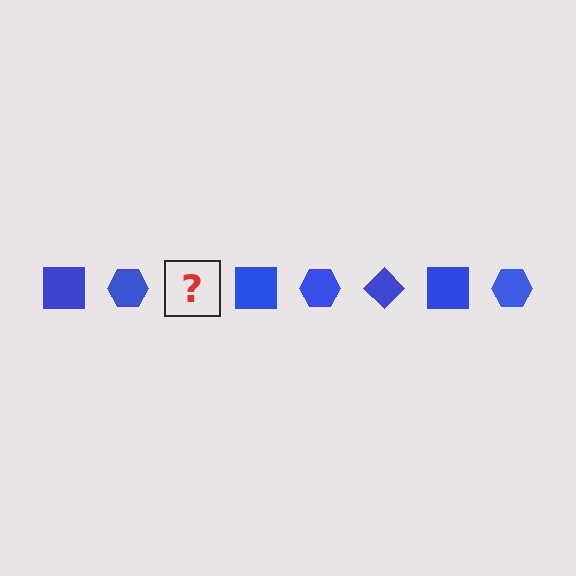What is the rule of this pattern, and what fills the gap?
The rule is that the pattern cycles through square, hexagon, diamond shapes in blue. The gap should be filled with a blue diamond.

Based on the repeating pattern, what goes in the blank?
The blank should be a blue diamond.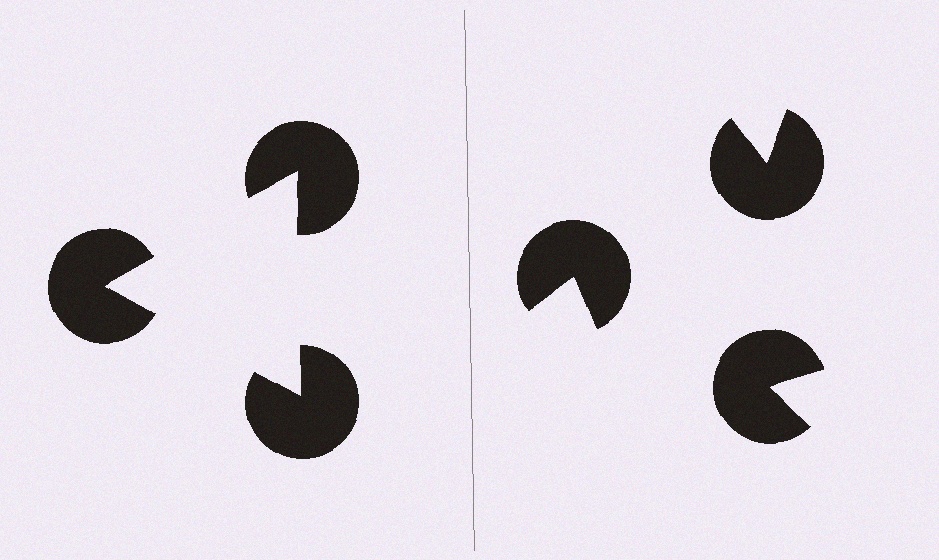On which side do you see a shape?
An illusory triangle appears on the left side. On the right side the wedge cuts are rotated, so no coherent shape forms.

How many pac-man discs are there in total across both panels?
6 — 3 on each side.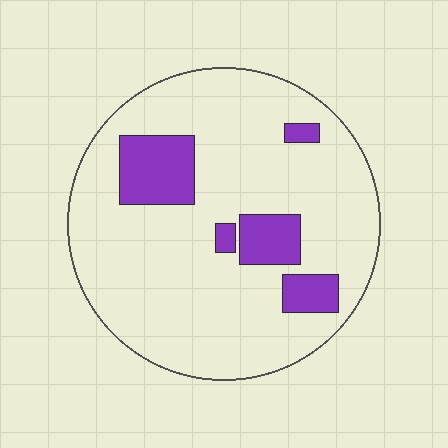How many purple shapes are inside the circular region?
5.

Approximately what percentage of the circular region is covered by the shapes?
Approximately 15%.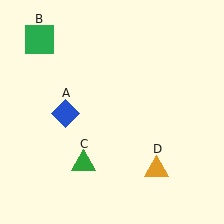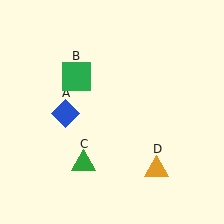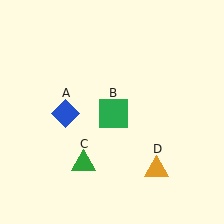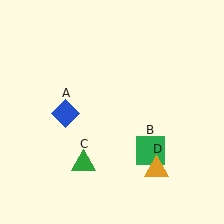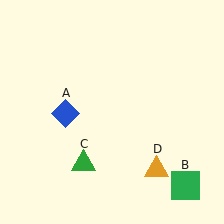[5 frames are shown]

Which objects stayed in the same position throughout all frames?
Blue diamond (object A) and green triangle (object C) and orange triangle (object D) remained stationary.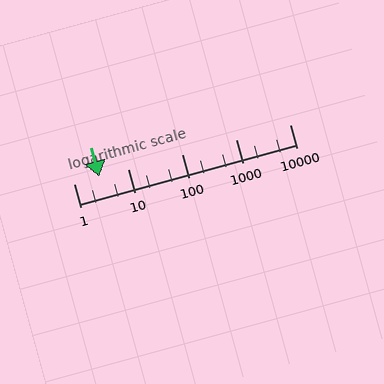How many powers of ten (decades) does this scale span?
The scale spans 4 decades, from 1 to 10000.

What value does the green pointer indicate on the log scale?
The pointer indicates approximately 3.